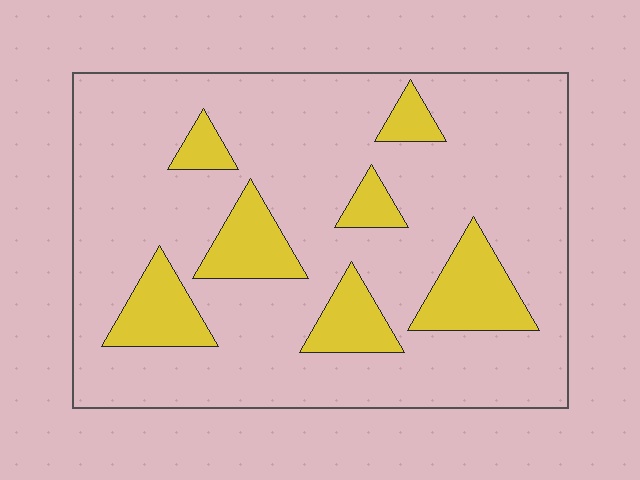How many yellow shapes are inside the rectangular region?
7.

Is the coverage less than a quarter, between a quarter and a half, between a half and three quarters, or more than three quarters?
Less than a quarter.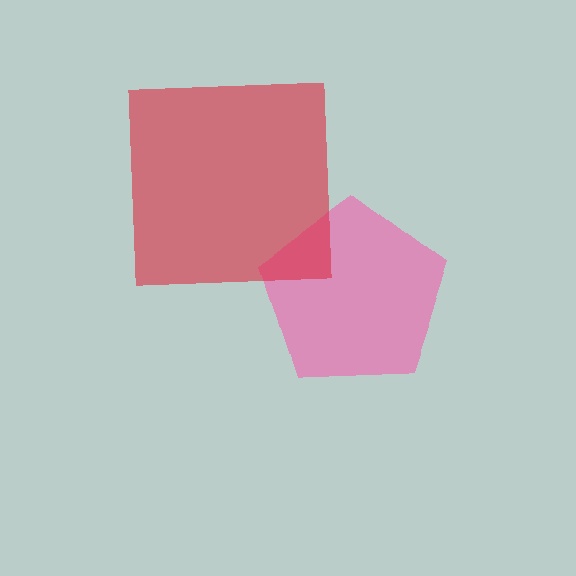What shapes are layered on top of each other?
The layered shapes are: a pink pentagon, a red square.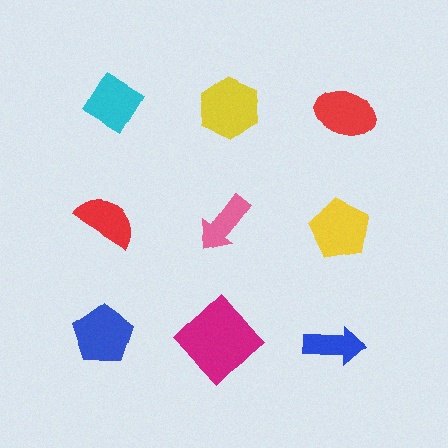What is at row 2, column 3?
A yellow pentagon.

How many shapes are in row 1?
3 shapes.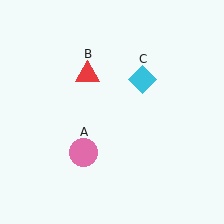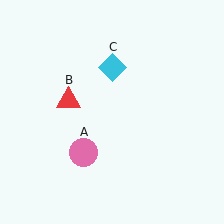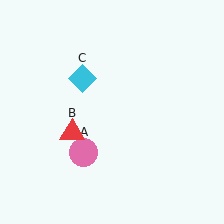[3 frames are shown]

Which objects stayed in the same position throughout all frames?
Pink circle (object A) remained stationary.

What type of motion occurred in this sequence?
The red triangle (object B), cyan diamond (object C) rotated counterclockwise around the center of the scene.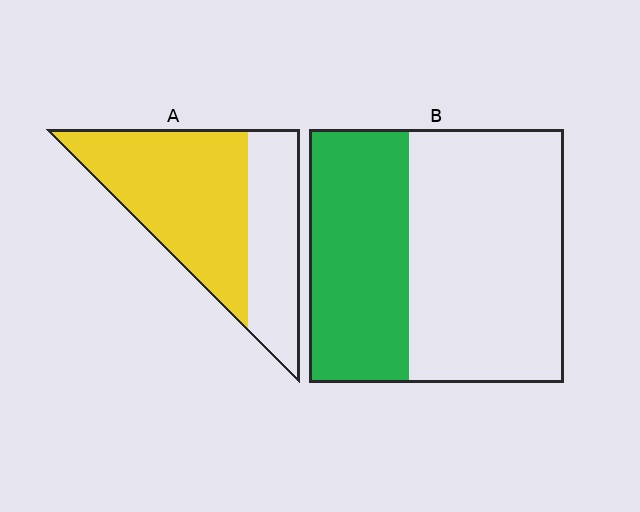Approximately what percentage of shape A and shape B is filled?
A is approximately 65% and B is approximately 40%.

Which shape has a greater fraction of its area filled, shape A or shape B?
Shape A.